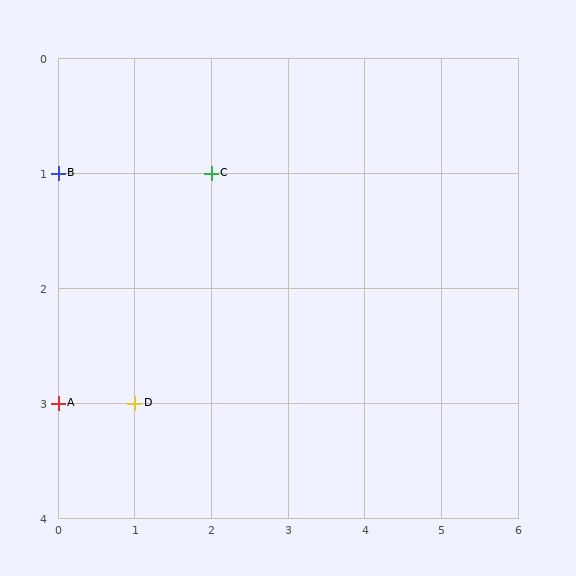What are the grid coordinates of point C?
Point C is at grid coordinates (2, 1).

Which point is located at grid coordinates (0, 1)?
Point B is at (0, 1).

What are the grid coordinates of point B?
Point B is at grid coordinates (0, 1).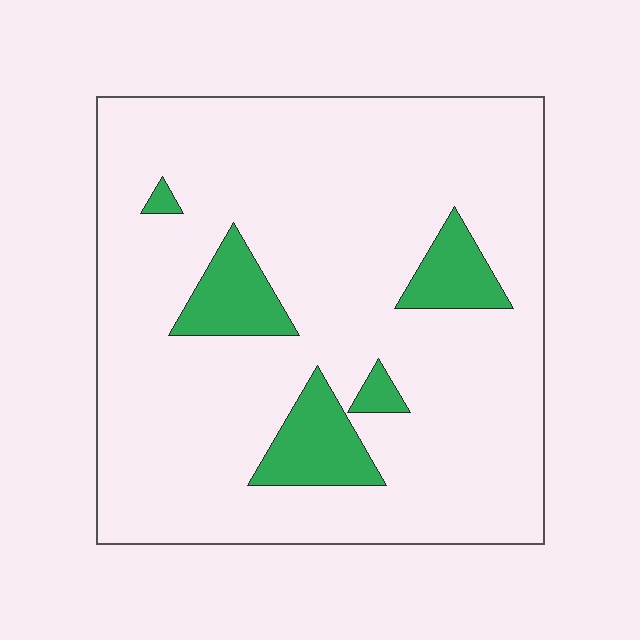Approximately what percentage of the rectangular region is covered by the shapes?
Approximately 10%.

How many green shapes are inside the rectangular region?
5.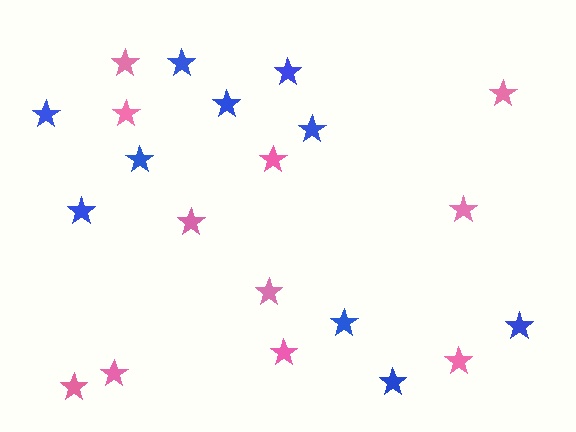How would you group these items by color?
There are 2 groups: one group of pink stars (11) and one group of blue stars (10).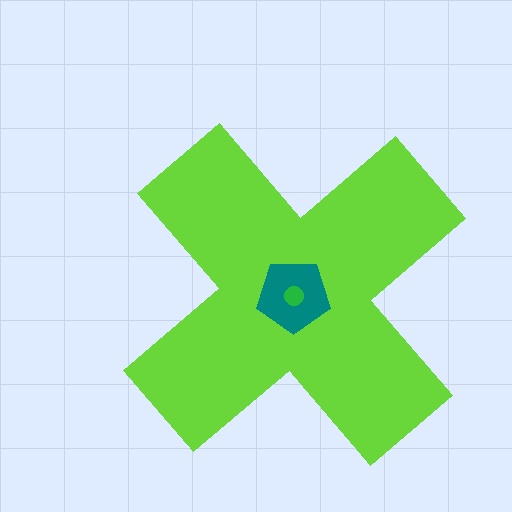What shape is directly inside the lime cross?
The teal pentagon.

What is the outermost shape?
The lime cross.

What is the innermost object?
The green circle.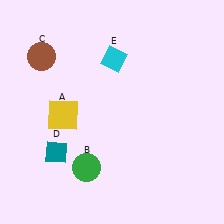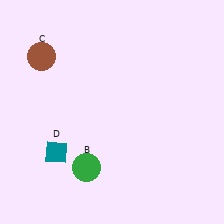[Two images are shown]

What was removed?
The yellow square (A), the cyan diamond (E) were removed in Image 2.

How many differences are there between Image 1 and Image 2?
There are 2 differences between the two images.